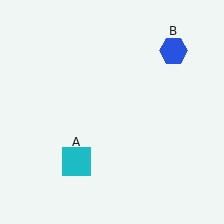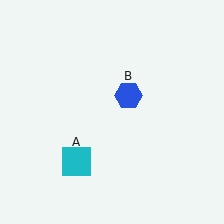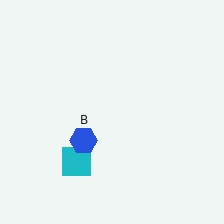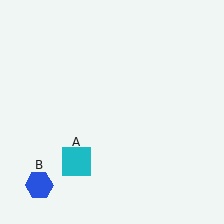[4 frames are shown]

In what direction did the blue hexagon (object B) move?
The blue hexagon (object B) moved down and to the left.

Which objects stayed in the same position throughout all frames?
Cyan square (object A) remained stationary.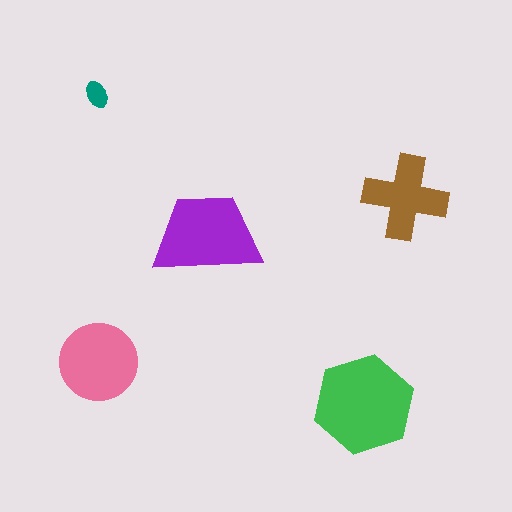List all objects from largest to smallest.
The green hexagon, the purple trapezoid, the pink circle, the brown cross, the teal ellipse.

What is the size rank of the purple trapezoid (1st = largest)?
2nd.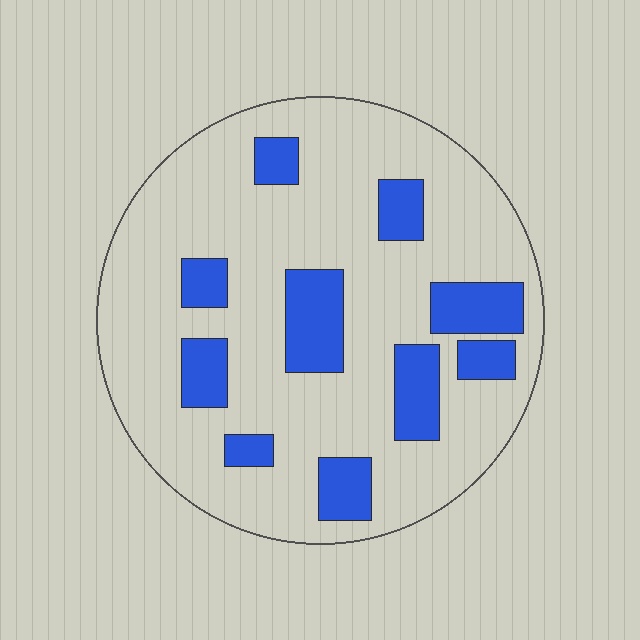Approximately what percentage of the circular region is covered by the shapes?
Approximately 20%.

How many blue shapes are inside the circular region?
10.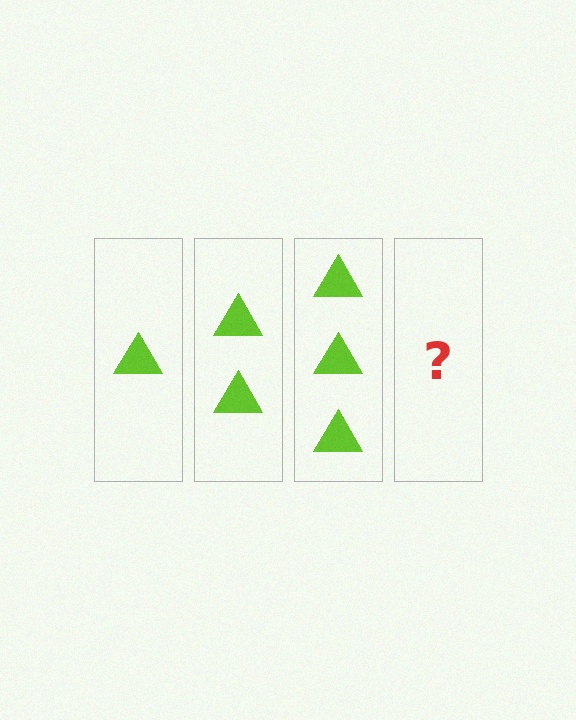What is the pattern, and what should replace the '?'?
The pattern is that each step adds one more triangle. The '?' should be 4 triangles.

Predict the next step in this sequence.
The next step is 4 triangles.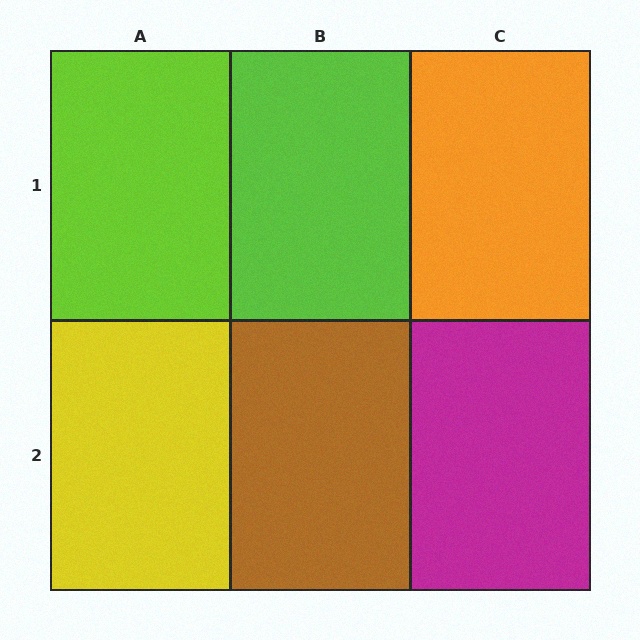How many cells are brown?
1 cell is brown.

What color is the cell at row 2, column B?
Brown.